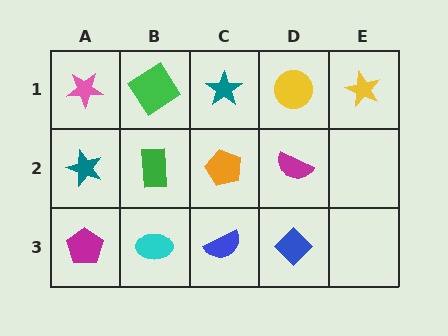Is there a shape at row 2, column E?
No, that cell is empty.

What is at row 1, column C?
A teal star.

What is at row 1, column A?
A pink star.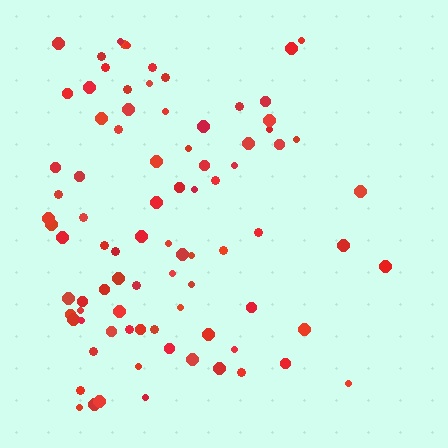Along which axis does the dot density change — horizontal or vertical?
Horizontal.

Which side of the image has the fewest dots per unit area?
The right.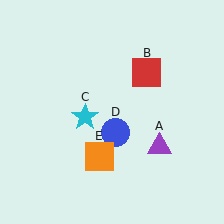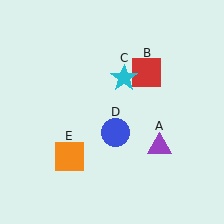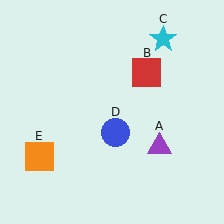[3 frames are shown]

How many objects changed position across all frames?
2 objects changed position: cyan star (object C), orange square (object E).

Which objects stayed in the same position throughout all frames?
Purple triangle (object A) and red square (object B) and blue circle (object D) remained stationary.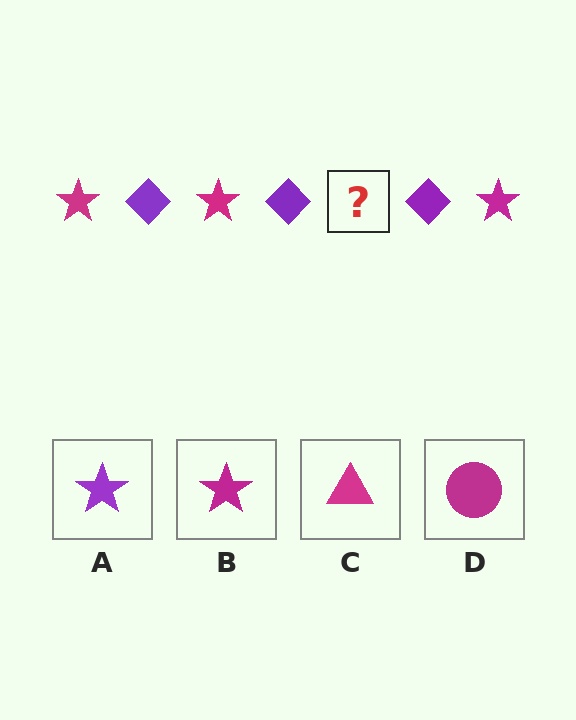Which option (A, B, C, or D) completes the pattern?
B.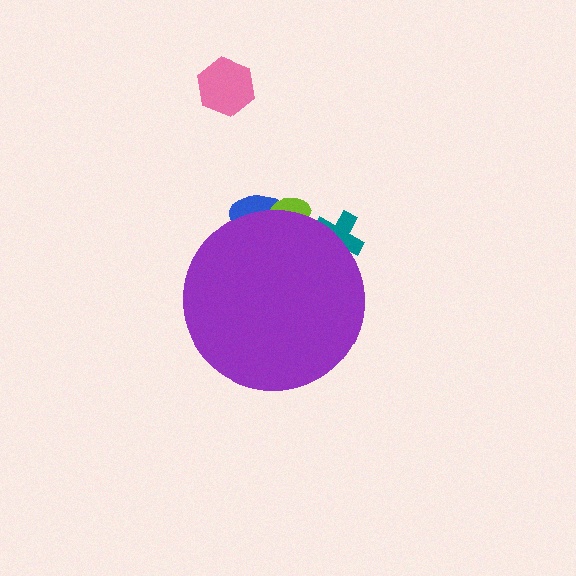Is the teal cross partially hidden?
Yes, the teal cross is partially hidden behind the purple circle.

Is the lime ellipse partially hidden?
Yes, the lime ellipse is partially hidden behind the purple circle.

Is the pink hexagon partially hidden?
No, the pink hexagon is fully visible.